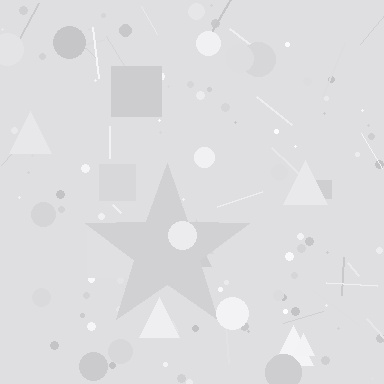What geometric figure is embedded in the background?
A star is embedded in the background.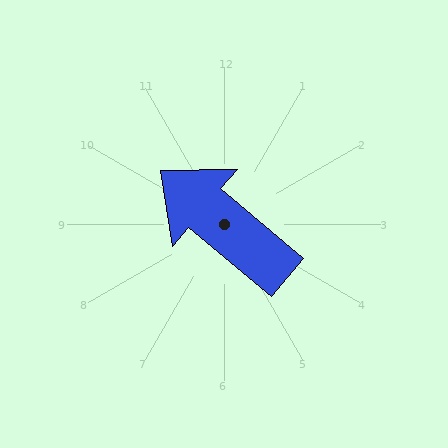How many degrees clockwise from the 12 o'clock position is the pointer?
Approximately 310 degrees.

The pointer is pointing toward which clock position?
Roughly 10 o'clock.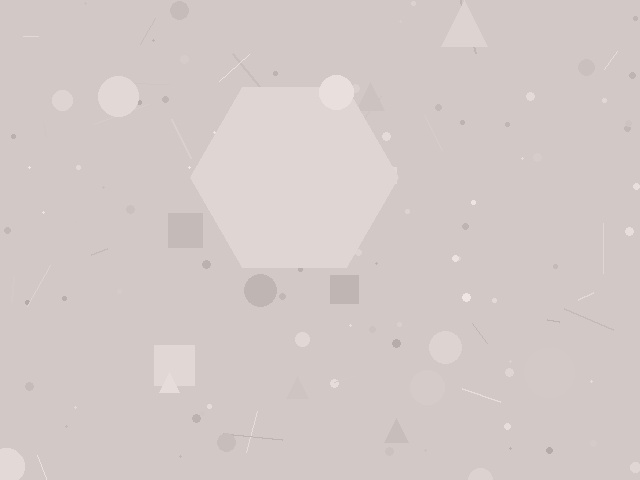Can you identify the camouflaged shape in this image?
The camouflaged shape is a hexagon.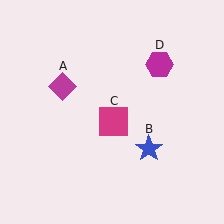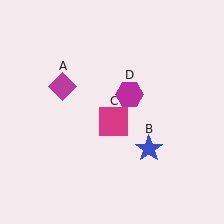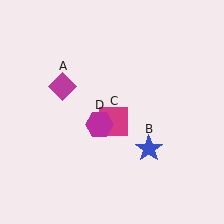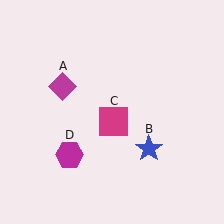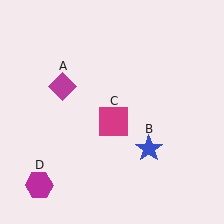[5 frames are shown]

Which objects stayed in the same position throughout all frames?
Magenta diamond (object A) and blue star (object B) and magenta square (object C) remained stationary.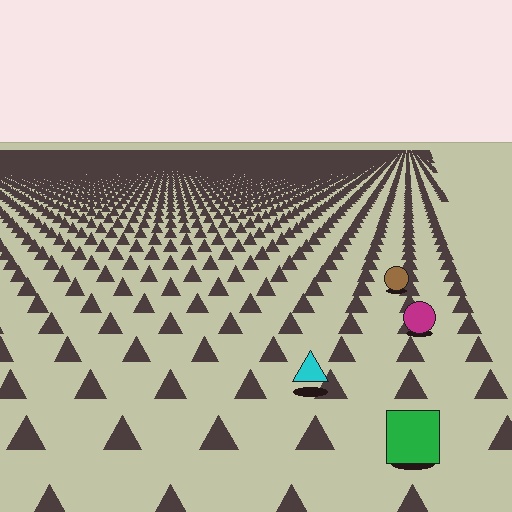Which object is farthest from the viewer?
The brown circle is farthest from the viewer. It appears smaller and the ground texture around it is denser.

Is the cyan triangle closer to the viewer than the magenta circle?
Yes. The cyan triangle is closer — you can tell from the texture gradient: the ground texture is coarser near it.